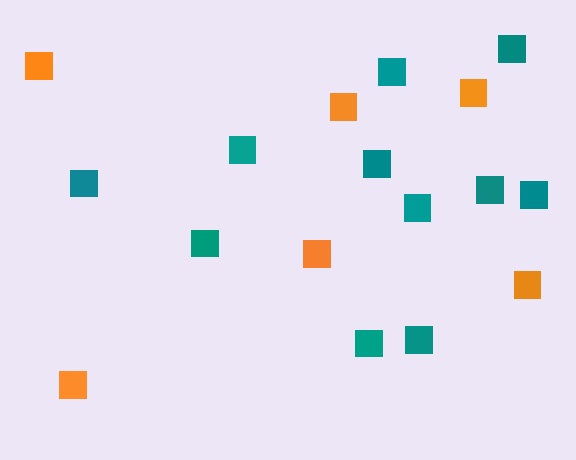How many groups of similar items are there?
There are 2 groups: one group of teal squares (11) and one group of orange squares (6).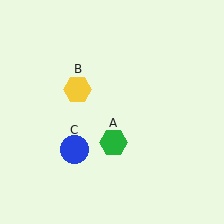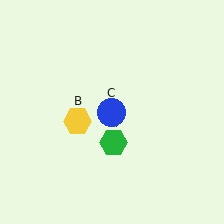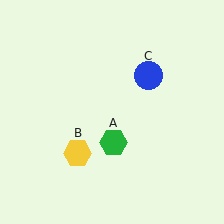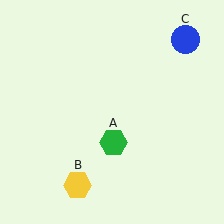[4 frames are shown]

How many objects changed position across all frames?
2 objects changed position: yellow hexagon (object B), blue circle (object C).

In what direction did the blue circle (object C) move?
The blue circle (object C) moved up and to the right.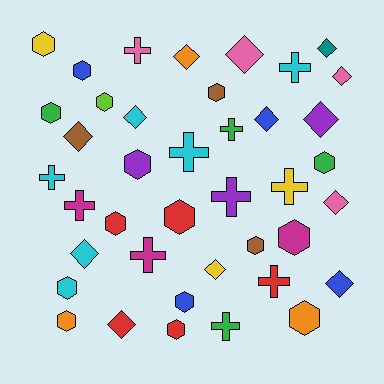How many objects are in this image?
There are 40 objects.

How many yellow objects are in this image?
There are 3 yellow objects.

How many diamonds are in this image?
There are 13 diamonds.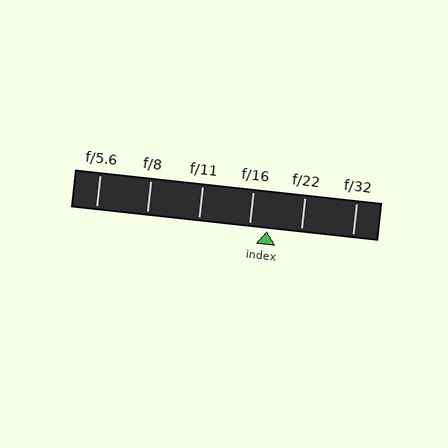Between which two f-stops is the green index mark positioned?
The index mark is between f/16 and f/22.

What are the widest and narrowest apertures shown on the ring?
The widest aperture shown is f/5.6 and the narrowest is f/32.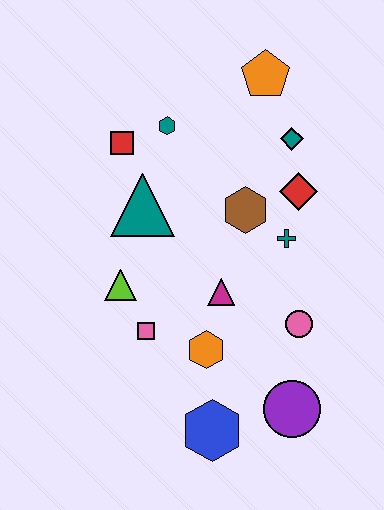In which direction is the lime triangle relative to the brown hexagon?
The lime triangle is to the left of the brown hexagon.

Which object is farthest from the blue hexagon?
The orange pentagon is farthest from the blue hexagon.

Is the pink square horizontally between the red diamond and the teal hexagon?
No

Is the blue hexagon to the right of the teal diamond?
No